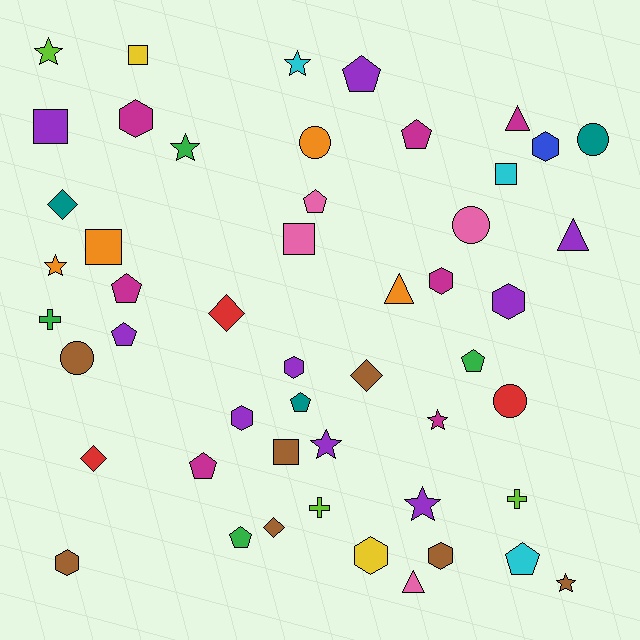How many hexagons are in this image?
There are 9 hexagons.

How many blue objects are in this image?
There is 1 blue object.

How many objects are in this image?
There are 50 objects.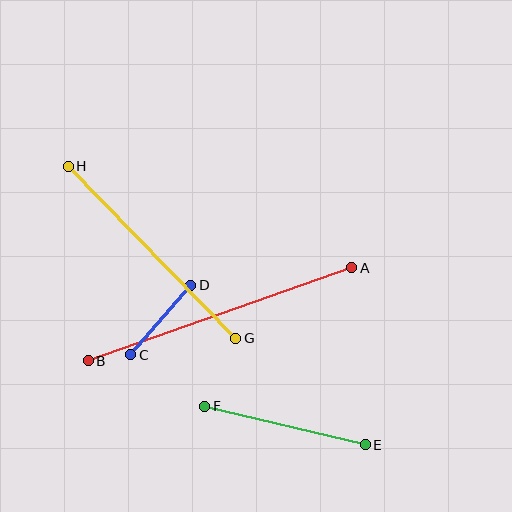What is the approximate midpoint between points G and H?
The midpoint is at approximately (152, 252) pixels.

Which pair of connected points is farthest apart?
Points A and B are farthest apart.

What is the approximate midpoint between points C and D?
The midpoint is at approximately (161, 320) pixels.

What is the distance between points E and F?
The distance is approximately 165 pixels.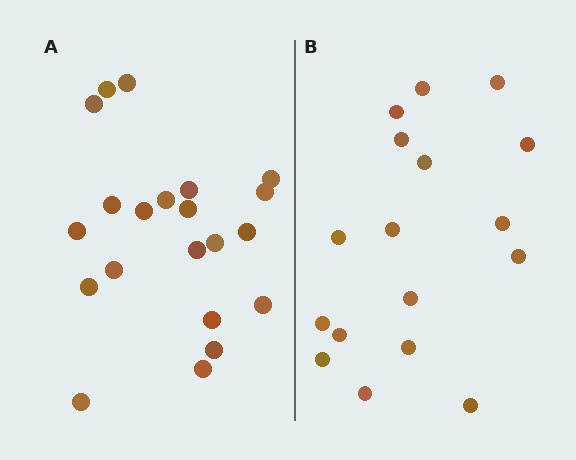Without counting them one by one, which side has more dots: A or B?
Region A (the left region) has more dots.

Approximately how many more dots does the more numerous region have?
Region A has about 4 more dots than region B.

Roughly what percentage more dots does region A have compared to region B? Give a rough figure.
About 25% more.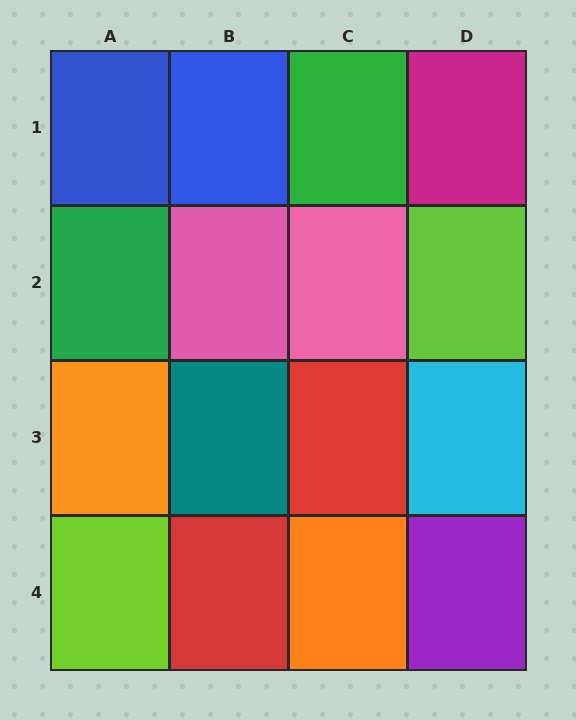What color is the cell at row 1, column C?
Green.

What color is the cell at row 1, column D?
Magenta.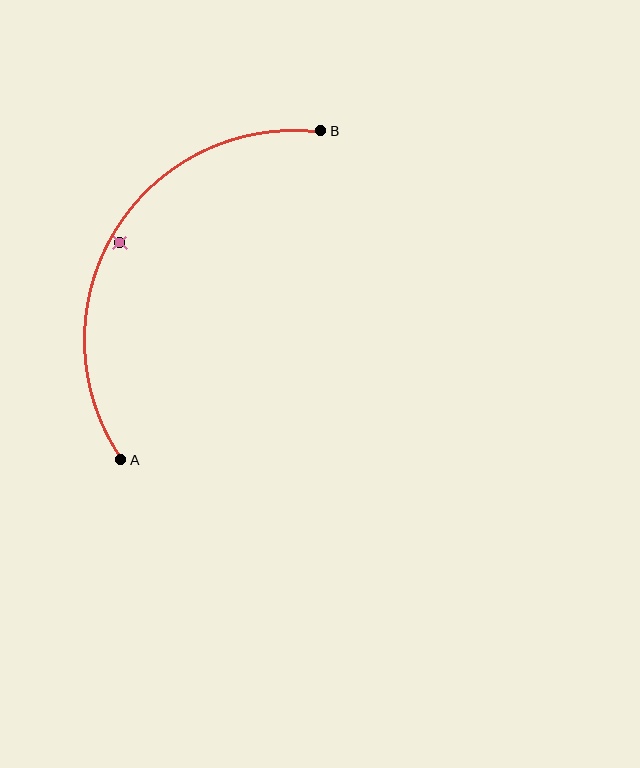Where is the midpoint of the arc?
The arc midpoint is the point on the curve farthest from the straight line joining A and B. It sits to the left of that line.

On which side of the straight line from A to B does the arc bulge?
The arc bulges to the left of the straight line connecting A and B.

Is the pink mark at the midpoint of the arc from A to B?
No — the pink mark does not lie on the arc at all. It sits slightly inside the curve.